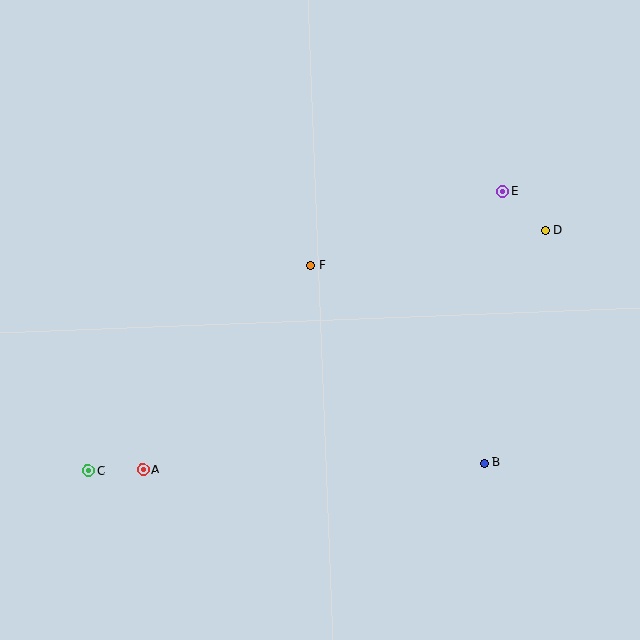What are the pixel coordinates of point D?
Point D is at (545, 231).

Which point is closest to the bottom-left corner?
Point C is closest to the bottom-left corner.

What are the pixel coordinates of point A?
Point A is at (143, 470).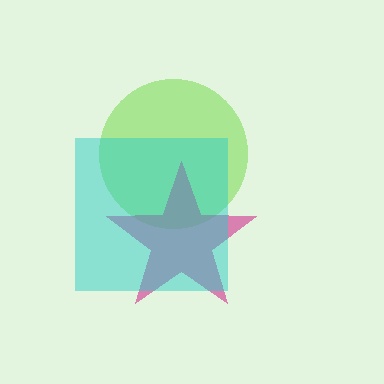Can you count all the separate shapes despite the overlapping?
Yes, there are 3 separate shapes.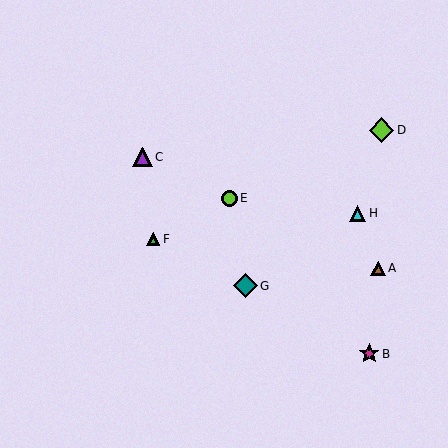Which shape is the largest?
The lime diamond (labeled D) is the largest.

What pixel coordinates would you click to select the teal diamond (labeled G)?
Click at (245, 286) to select the teal diamond G.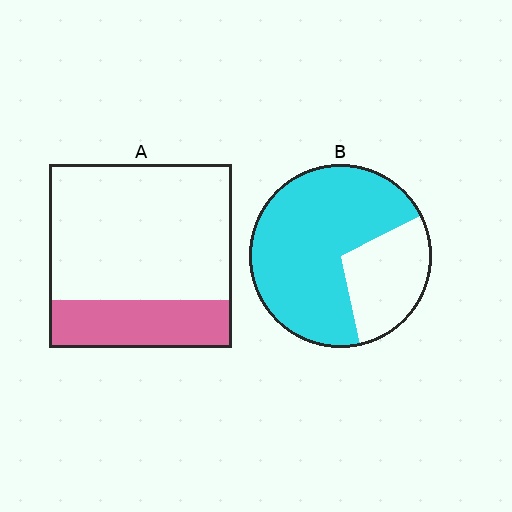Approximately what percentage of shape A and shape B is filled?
A is approximately 25% and B is approximately 70%.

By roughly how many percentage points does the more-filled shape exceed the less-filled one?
By roughly 45 percentage points (B over A).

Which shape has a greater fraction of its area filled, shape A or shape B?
Shape B.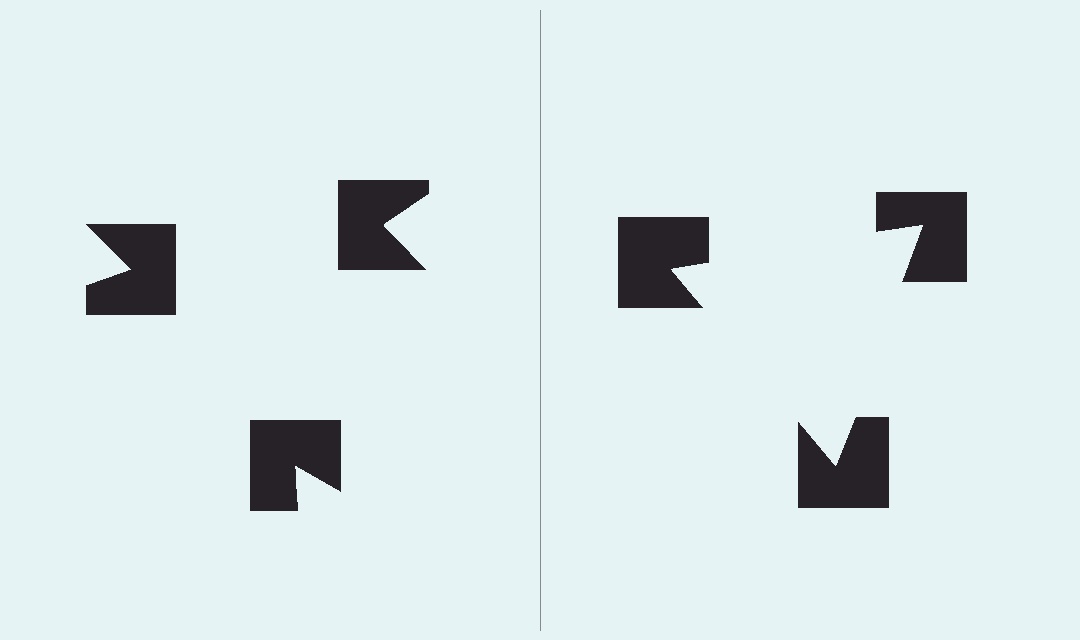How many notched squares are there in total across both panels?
6 — 3 on each side.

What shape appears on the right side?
An illusory triangle.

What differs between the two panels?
The notched squares are positioned identically on both sides; only the wedge orientations differ. On the right they align to a triangle; on the left they are misaligned.